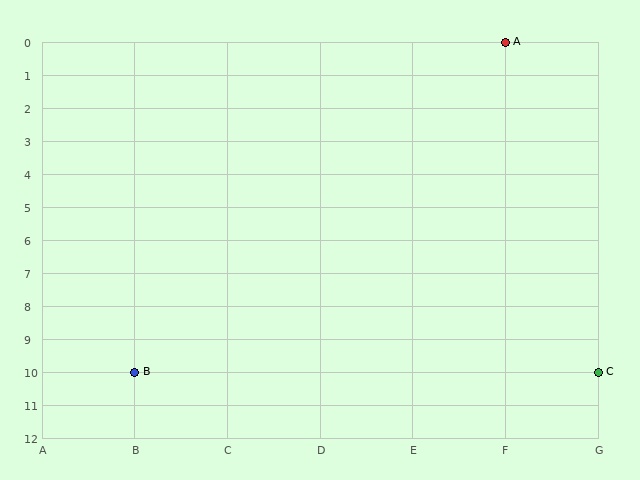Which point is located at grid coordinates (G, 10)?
Point C is at (G, 10).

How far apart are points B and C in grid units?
Points B and C are 5 columns apart.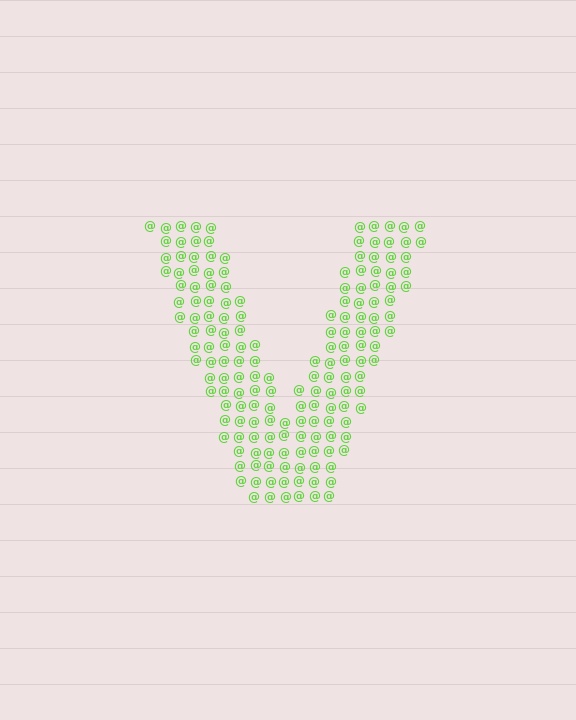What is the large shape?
The large shape is the letter V.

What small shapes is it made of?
It is made of small at signs.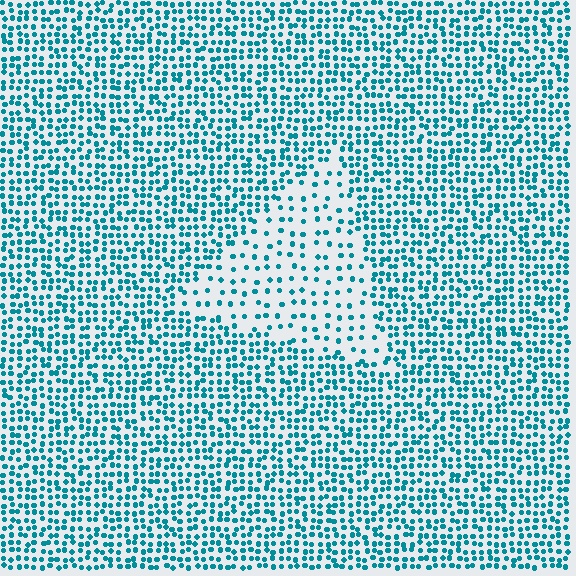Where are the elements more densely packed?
The elements are more densely packed outside the triangle boundary.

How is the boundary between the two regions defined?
The boundary is defined by a change in element density (approximately 2.4x ratio). All elements are the same color, size, and shape.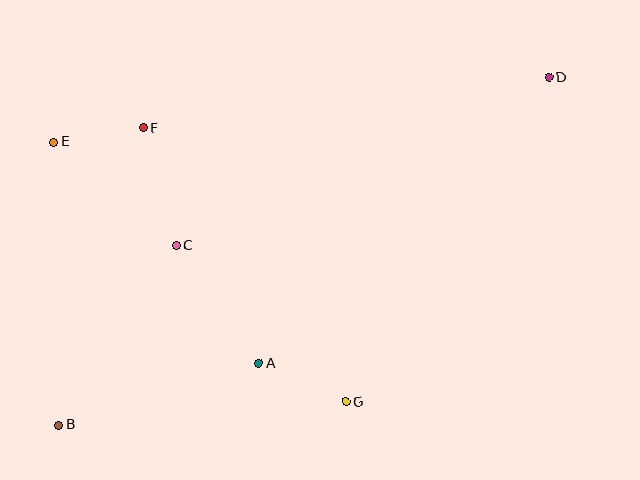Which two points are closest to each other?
Points E and F are closest to each other.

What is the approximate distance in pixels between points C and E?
The distance between C and E is approximately 161 pixels.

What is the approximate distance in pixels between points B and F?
The distance between B and F is approximately 309 pixels.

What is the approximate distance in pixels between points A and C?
The distance between A and C is approximately 144 pixels.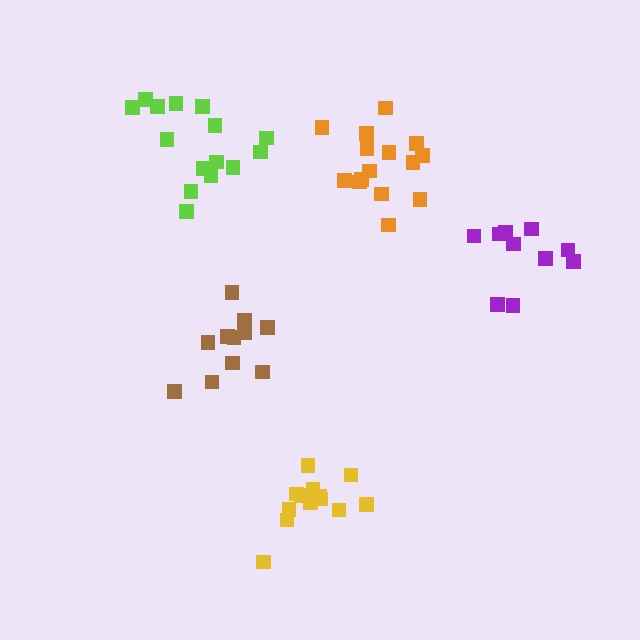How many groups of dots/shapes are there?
There are 5 groups.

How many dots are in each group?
Group 1: 10 dots, Group 2: 11 dots, Group 3: 15 dots, Group 4: 13 dots, Group 5: 15 dots (64 total).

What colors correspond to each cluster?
The clusters are colored: purple, brown, lime, yellow, orange.